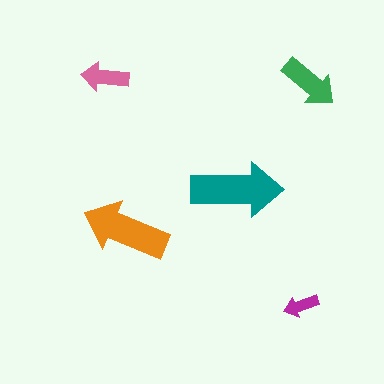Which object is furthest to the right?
The green arrow is rightmost.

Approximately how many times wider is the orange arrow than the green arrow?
About 1.5 times wider.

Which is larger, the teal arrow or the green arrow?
The teal one.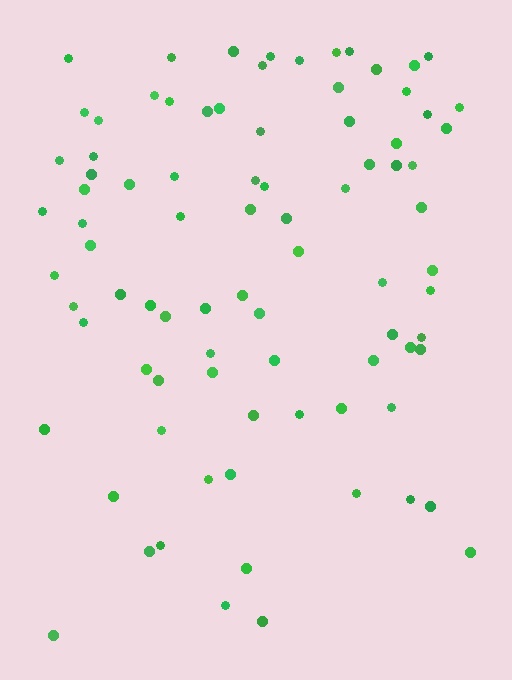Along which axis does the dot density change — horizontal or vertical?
Vertical.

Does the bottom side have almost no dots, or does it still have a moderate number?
Still a moderate number, just noticeably fewer than the top.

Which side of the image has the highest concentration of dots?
The top.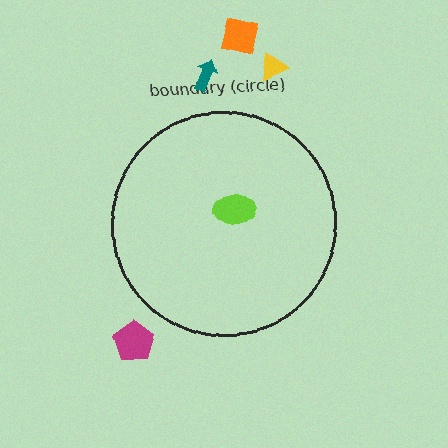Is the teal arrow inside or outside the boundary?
Outside.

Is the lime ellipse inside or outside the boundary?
Inside.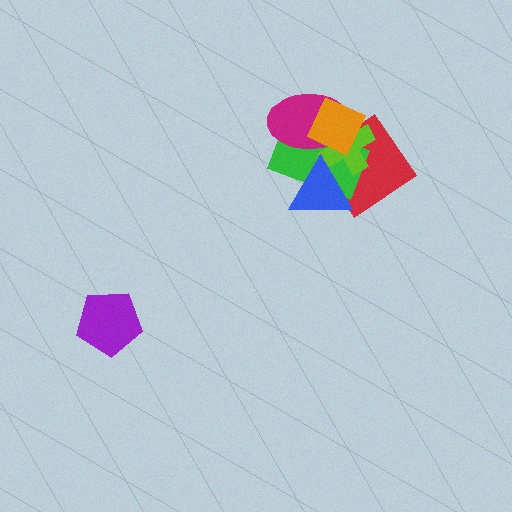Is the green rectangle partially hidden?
Yes, it is partially covered by another shape.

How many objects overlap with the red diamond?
5 objects overlap with the red diamond.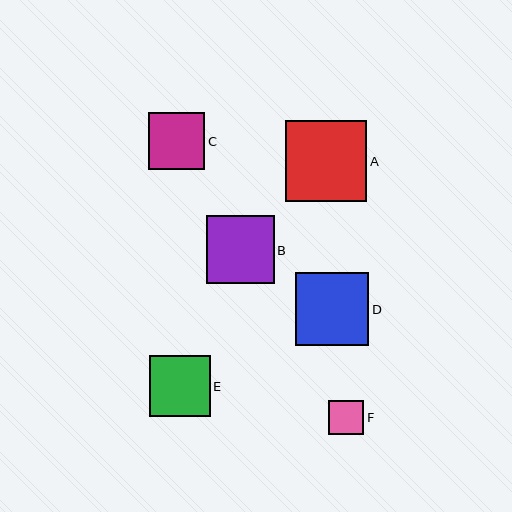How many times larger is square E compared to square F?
Square E is approximately 1.7 times the size of square F.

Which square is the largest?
Square A is the largest with a size of approximately 82 pixels.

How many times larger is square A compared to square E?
Square A is approximately 1.3 times the size of square E.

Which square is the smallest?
Square F is the smallest with a size of approximately 35 pixels.